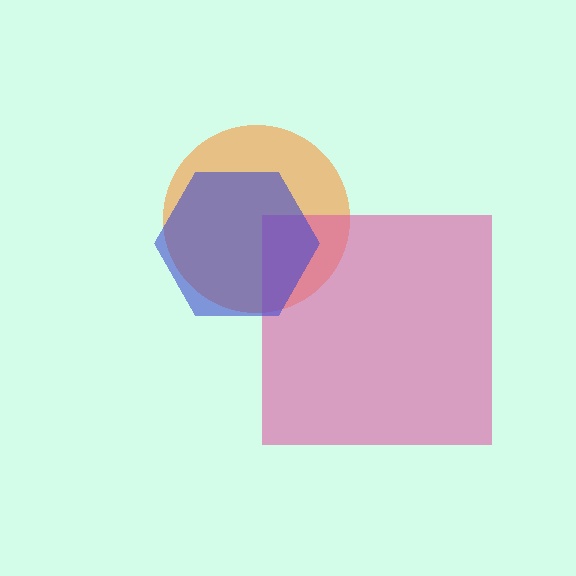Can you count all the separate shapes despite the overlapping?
Yes, there are 3 separate shapes.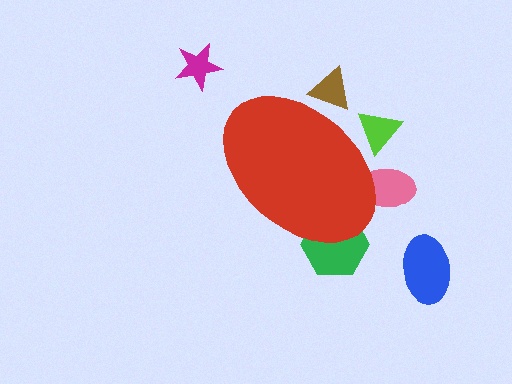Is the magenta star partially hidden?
No, the magenta star is fully visible.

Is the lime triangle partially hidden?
Yes, the lime triangle is partially hidden behind the red ellipse.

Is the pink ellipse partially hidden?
Yes, the pink ellipse is partially hidden behind the red ellipse.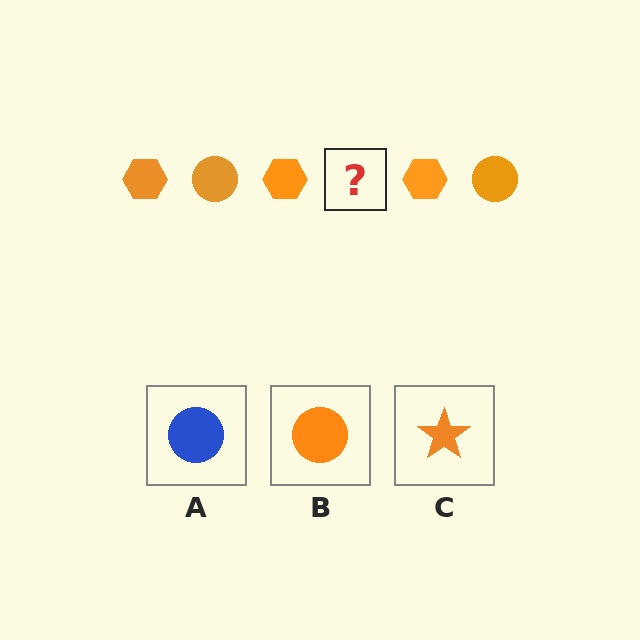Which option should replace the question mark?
Option B.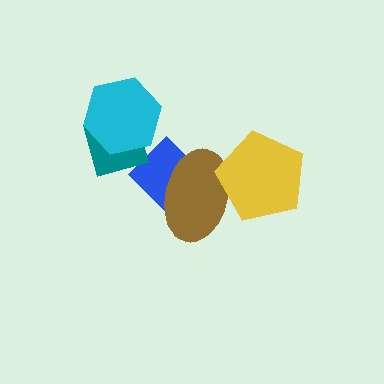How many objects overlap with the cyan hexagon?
1 object overlaps with the cyan hexagon.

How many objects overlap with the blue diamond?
2 objects overlap with the blue diamond.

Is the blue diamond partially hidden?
Yes, it is partially covered by another shape.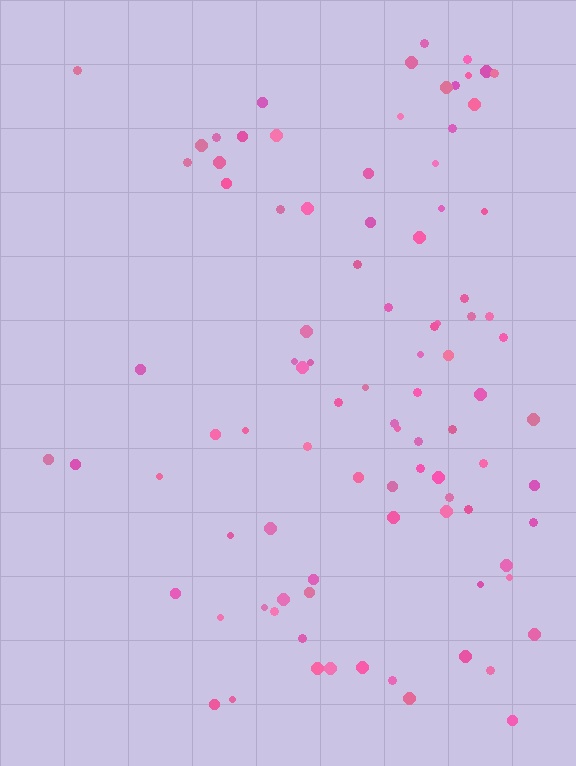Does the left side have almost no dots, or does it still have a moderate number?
Still a moderate number, just noticeably fewer than the right.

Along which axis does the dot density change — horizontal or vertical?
Horizontal.